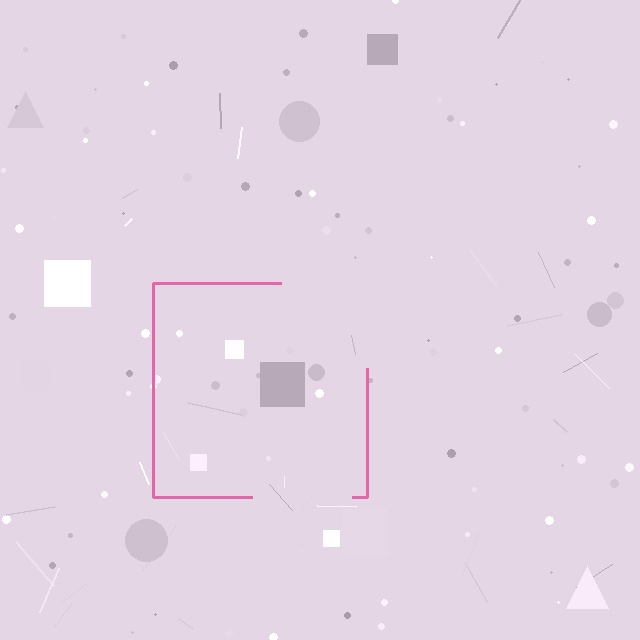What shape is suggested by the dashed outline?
The dashed outline suggests a square.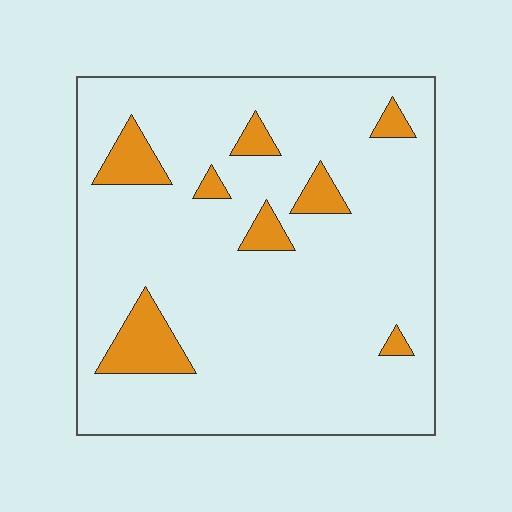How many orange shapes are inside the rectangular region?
8.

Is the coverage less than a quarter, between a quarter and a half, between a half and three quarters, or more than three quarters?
Less than a quarter.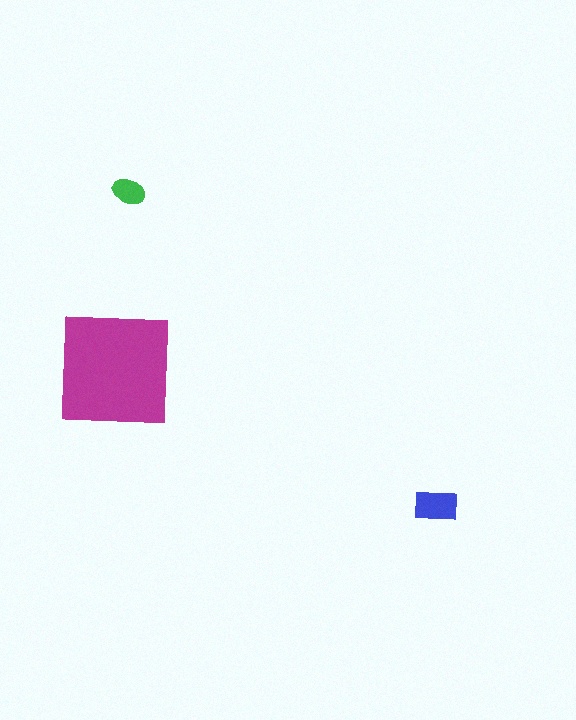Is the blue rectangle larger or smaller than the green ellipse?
Larger.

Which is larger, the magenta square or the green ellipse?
The magenta square.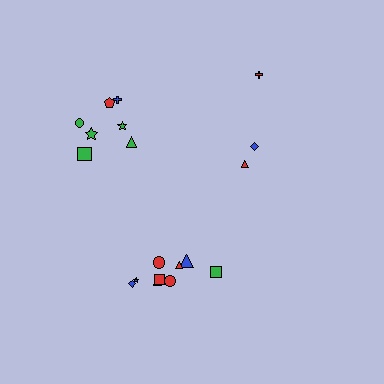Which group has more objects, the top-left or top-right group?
The top-left group.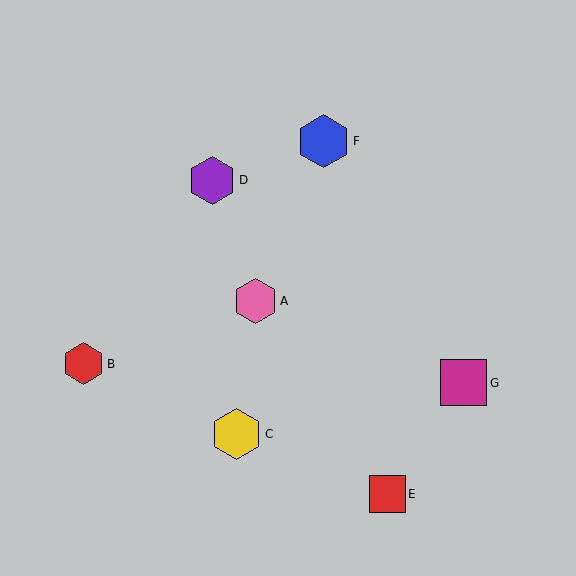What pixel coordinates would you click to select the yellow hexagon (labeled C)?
Click at (237, 434) to select the yellow hexagon C.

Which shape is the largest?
The blue hexagon (labeled F) is the largest.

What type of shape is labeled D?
Shape D is a purple hexagon.